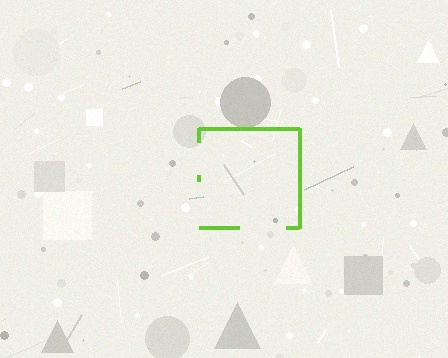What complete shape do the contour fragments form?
The contour fragments form a square.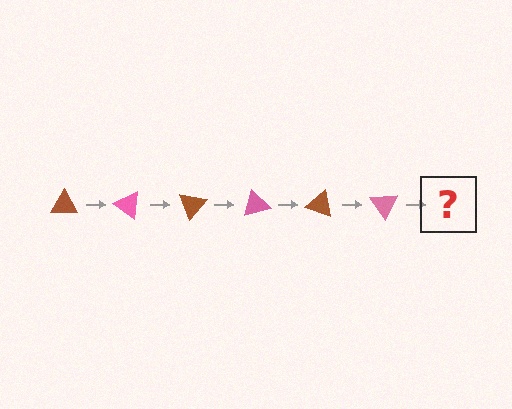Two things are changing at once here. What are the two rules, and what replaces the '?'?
The two rules are that it rotates 35 degrees each step and the color cycles through brown and pink. The '?' should be a brown triangle, rotated 210 degrees from the start.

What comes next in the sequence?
The next element should be a brown triangle, rotated 210 degrees from the start.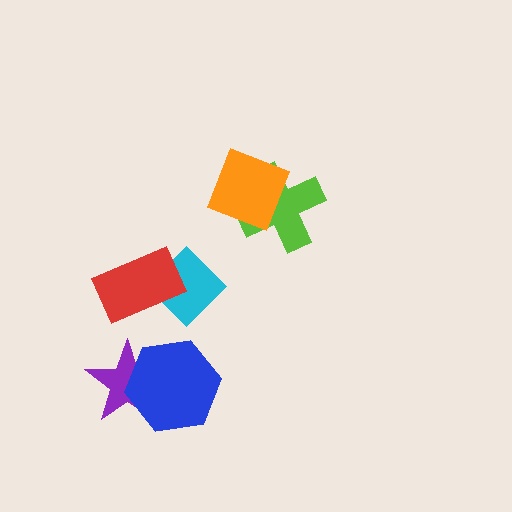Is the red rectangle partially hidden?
No, no other shape covers it.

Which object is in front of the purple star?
The blue hexagon is in front of the purple star.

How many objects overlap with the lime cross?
1 object overlaps with the lime cross.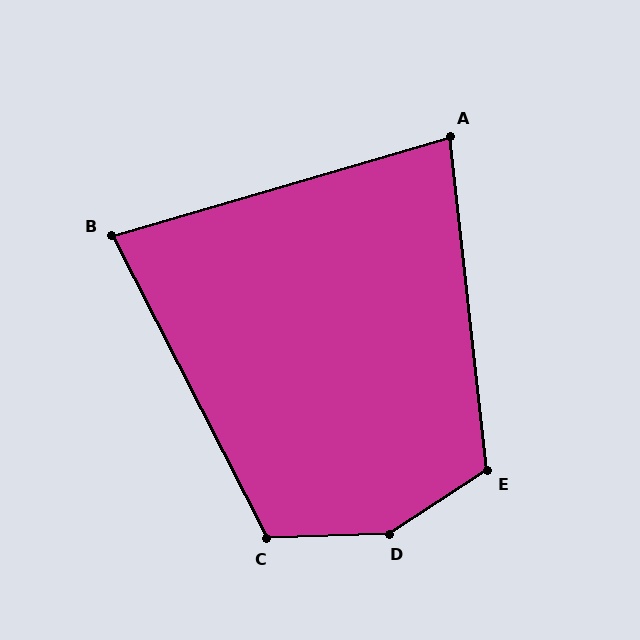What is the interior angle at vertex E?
Approximately 117 degrees (obtuse).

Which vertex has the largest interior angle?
D, at approximately 149 degrees.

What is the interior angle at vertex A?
Approximately 80 degrees (acute).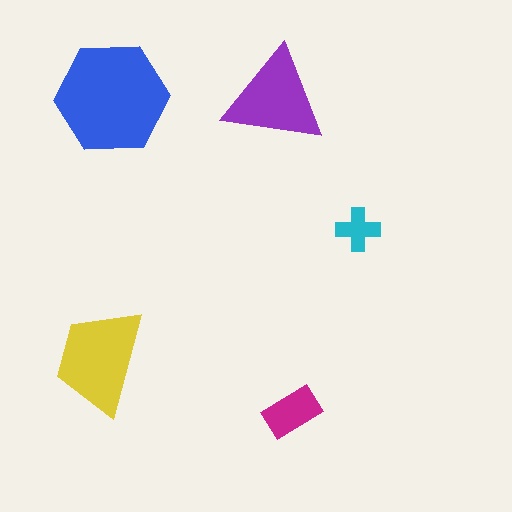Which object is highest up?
The blue hexagon is topmost.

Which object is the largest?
The blue hexagon.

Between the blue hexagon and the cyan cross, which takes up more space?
The blue hexagon.